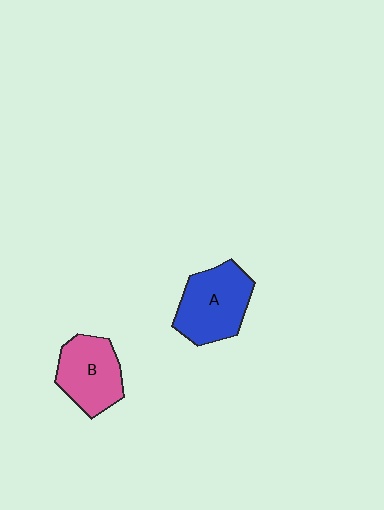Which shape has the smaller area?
Shape B (pink).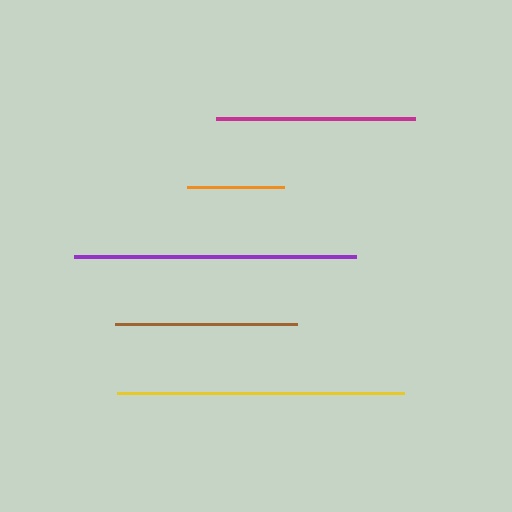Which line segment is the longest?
The yellow line is the longest at approximately 286 pixels.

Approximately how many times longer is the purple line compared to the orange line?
The purple line is approximately 2.9 times the length of the orange line.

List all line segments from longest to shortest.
From longest to shortest: yellow, purple, magenta, brown, orange.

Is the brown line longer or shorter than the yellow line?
The yellow line is longer than the brown line.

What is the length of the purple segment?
The purple segment is approximately 282 pixels long.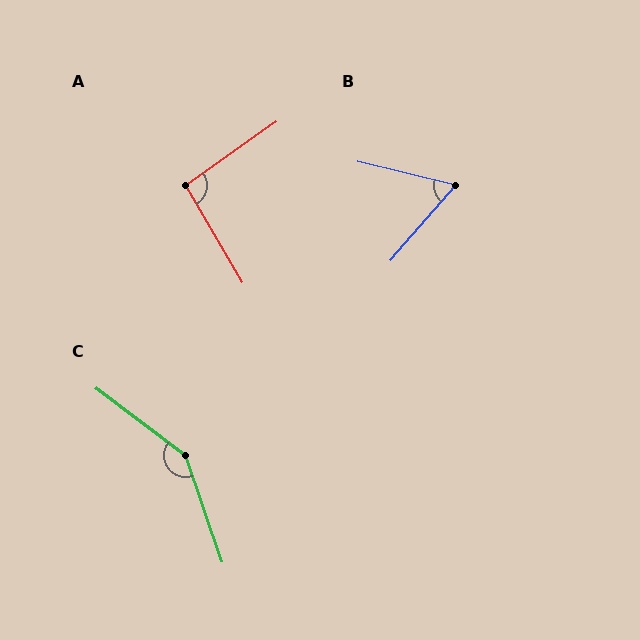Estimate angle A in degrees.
Approximately 95 degrees.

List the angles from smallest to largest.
B (62°), A (95°), C (146°).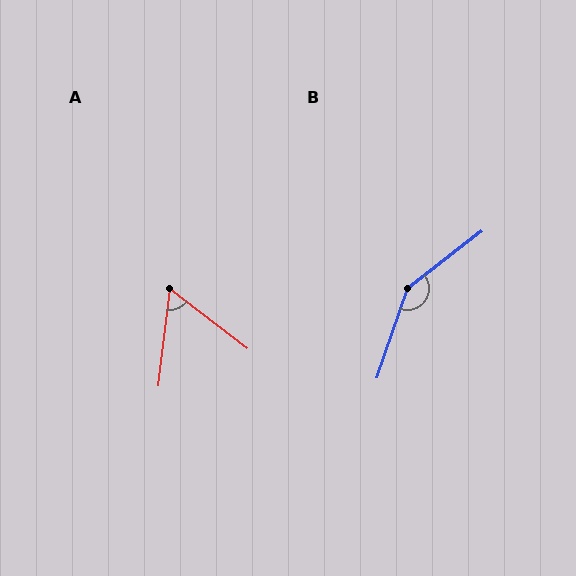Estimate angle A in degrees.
Approximately 59 degrees.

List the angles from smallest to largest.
A (59°), B (147°).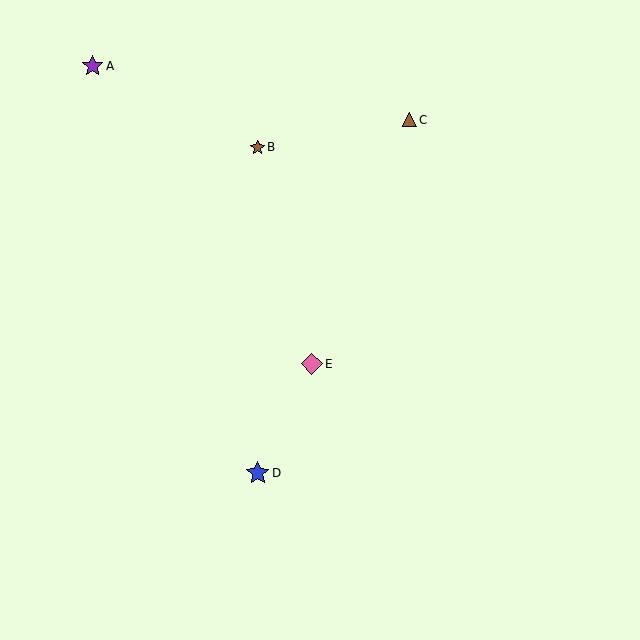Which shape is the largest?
The blue star (labeled D) is the largest.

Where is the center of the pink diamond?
The center of the pink diamond is at (312, 364).